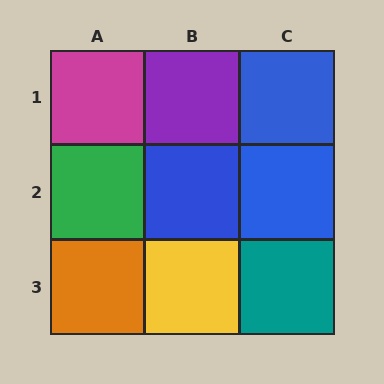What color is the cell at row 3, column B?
Yellow.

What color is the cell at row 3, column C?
Teal.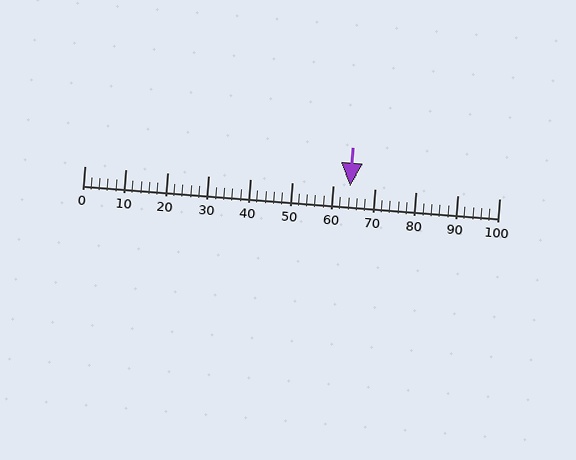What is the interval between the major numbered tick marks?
The major tick marks are spaced 10 units apart.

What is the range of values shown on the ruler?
The ruler shows values from 0 to 100.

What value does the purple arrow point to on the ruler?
The purple arrow points to approximately 64.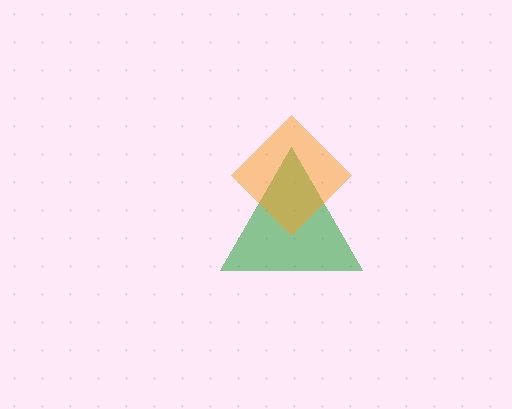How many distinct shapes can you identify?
There are 2 distinct shapes: a green triangle, an orange diamond.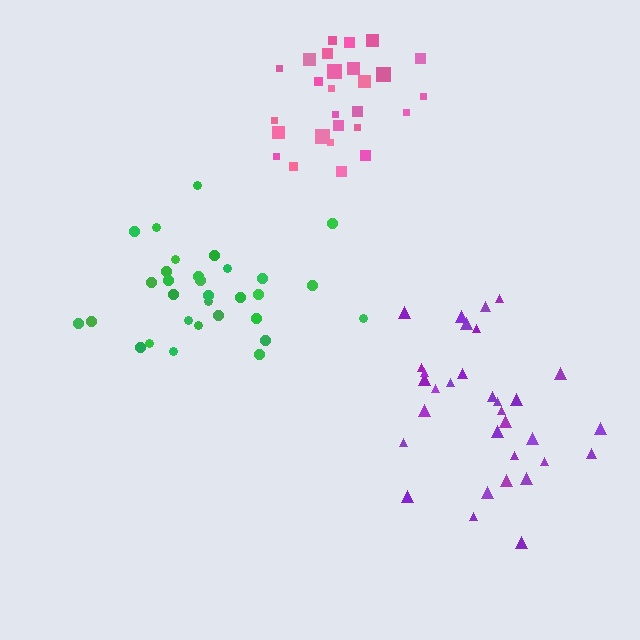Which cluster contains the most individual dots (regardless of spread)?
Purple (32).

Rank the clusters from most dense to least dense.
pink, purple, green.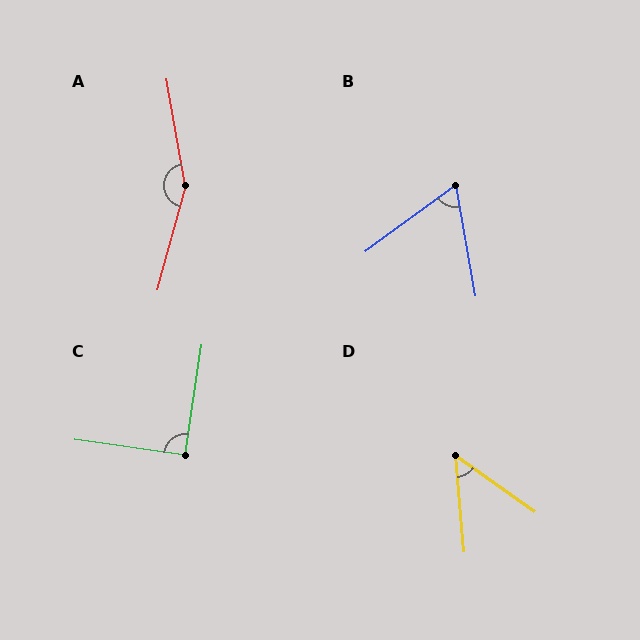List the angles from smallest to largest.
D (49°), B (64°), C (90°), A (155°).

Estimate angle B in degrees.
Approximately 64 degrees.